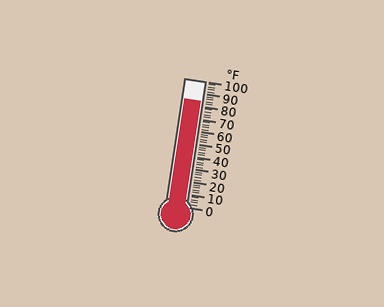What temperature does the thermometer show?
The thermometer shows approximately 84°F.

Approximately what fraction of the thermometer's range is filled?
The thermometer is filled to approximately 85% of its range.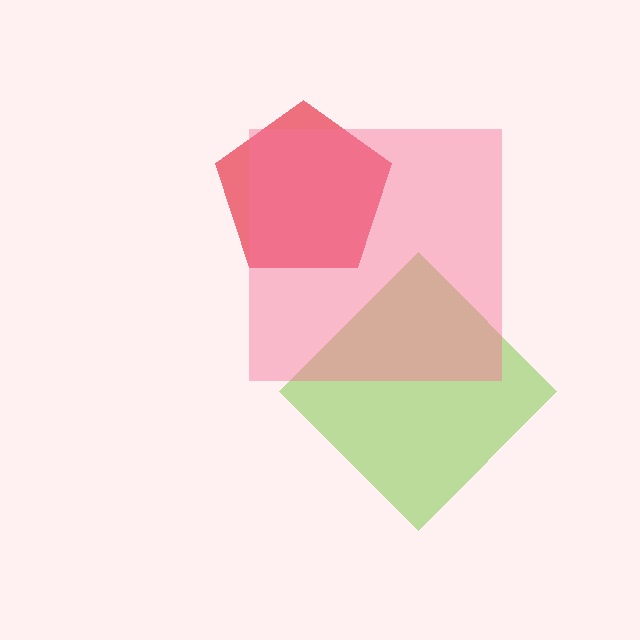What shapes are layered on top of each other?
The layered shapes are: a lime diamond, a red pentagon, a pink square.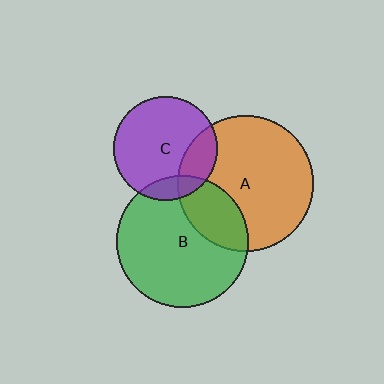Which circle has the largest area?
Circle A (orange).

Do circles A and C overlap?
Yes.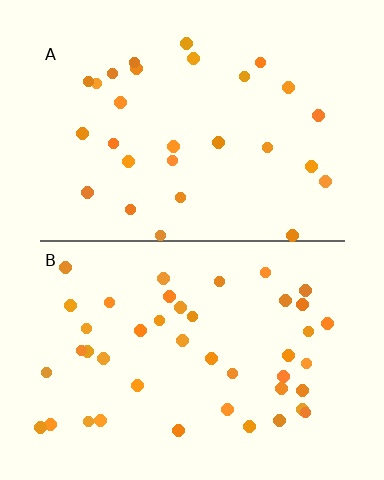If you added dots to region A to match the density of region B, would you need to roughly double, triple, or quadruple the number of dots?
Approximately double.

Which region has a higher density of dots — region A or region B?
B (the bottom).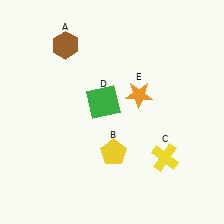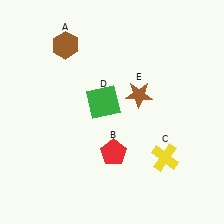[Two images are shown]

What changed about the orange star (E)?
In Image 1, E is orange. In Image 2, it changed to brown.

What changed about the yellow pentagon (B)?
In Image 1, B is yellow. In Image 2, it changed to red.